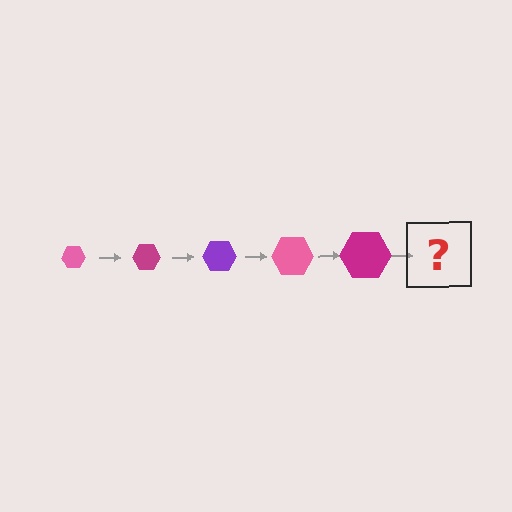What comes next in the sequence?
The next element should be a purple hexagon, larger than the previous one.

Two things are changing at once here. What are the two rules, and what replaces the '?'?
The two rules are that the hexagon grows larger each step and the color cycles through pink, magenta, and purple. The '?' should be a purple hexagon, larger than the previous one.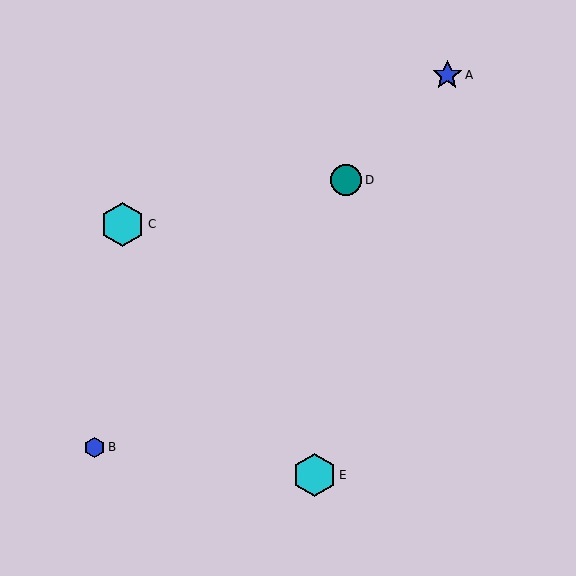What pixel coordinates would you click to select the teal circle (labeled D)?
Click at (346, 180) to select the teal circle D.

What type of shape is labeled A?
Shape A is a blue star.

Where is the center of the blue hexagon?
The center of the blue hexagon is at (95, 447).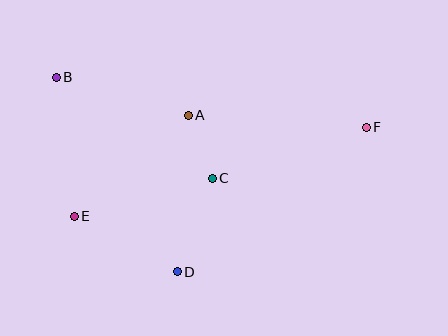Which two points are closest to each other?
Points A and C are closest to each other.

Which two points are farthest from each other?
Points B and F are farthest from each other.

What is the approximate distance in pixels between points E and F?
The distance between E and F is approximately 305 pixels.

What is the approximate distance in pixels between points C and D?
The distance between C and D is approximately 100 pixels.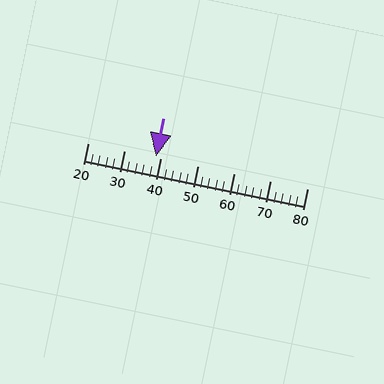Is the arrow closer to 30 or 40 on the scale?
The arrow is closer to 40.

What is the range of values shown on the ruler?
The ruler shows values from 20 to 80.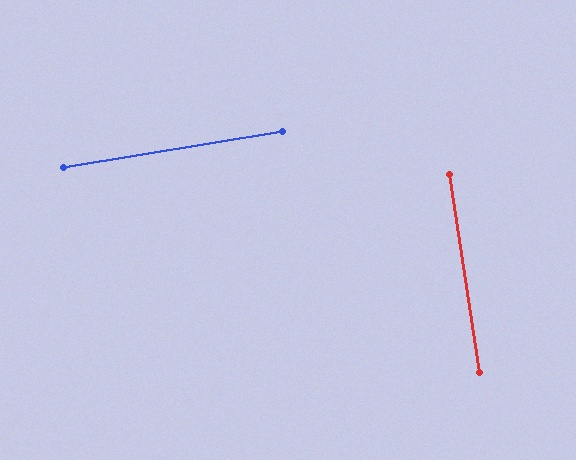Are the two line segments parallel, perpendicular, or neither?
Perpendicular — they meet at approximately 89°.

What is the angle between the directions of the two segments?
Approximately 89 degrees.